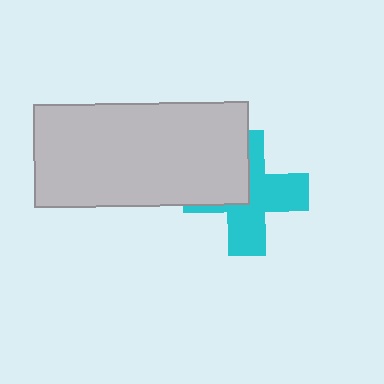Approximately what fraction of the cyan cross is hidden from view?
Roughly 36% of the cyan cross is hidden behind the light gray rectangle.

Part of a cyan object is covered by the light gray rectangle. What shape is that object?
It is a cross.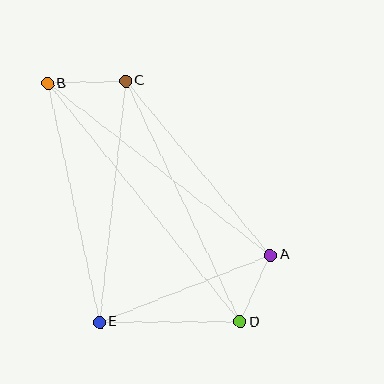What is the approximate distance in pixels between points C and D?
The distance between C and D is approximately 267 pixels.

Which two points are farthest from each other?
Points B and D are farthest from each other.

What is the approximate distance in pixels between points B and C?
The distance between B and C is approximately 78 pixels.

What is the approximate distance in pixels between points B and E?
The distance between B and E is approximately 244 pixels.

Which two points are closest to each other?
Points A and D are closest to each other.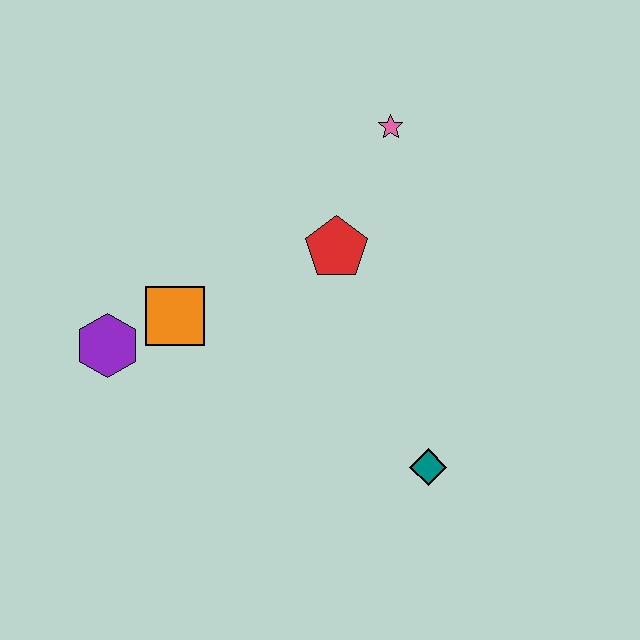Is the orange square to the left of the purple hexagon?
No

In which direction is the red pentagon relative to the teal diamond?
The red pentagon is above the teal diamond.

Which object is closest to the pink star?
The red pentagon is closest to the pink star.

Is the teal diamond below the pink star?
Yes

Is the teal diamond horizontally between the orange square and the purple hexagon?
No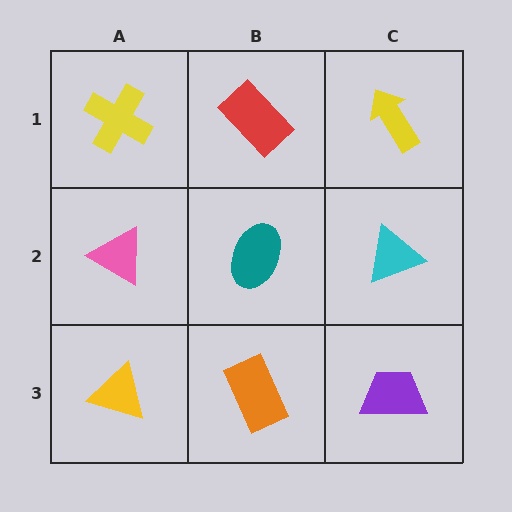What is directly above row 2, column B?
A red rectangle.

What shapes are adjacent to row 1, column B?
A teal ellipse (row 2, column B), a yellow cross (row 1, column A), a yellow arrow (row 1, column C).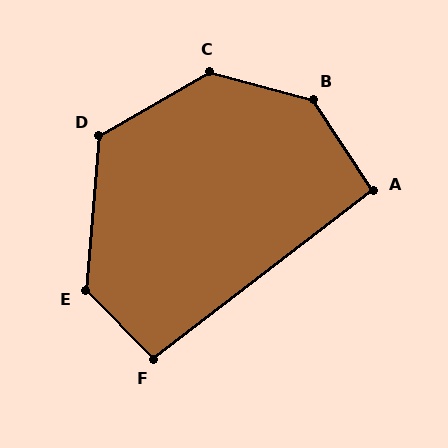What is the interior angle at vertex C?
Approximately 135 degrees (obtuse).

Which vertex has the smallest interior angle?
A, at approximately 94 degrees.